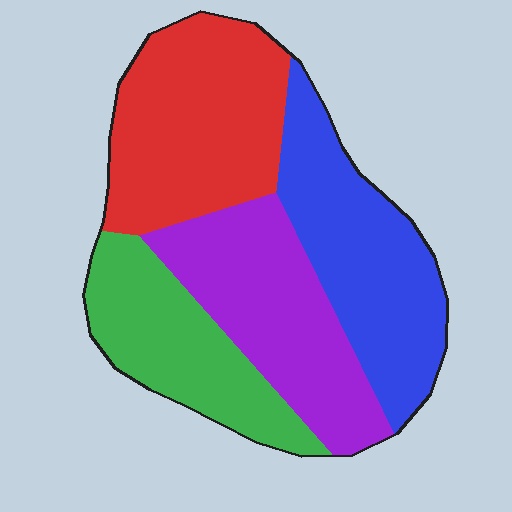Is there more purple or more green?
Purple.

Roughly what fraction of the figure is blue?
Blue covers about 25% of the figure.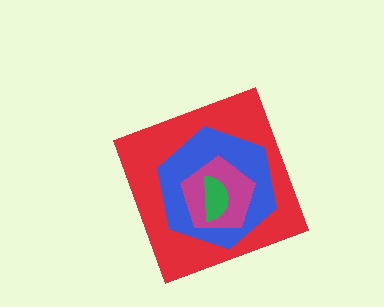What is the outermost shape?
The red diamond.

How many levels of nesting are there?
4.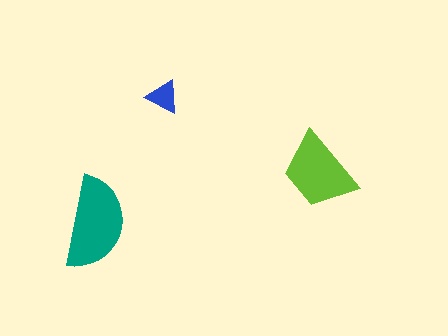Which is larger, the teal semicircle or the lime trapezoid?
The teal semicircle.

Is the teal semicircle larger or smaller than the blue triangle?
Larger.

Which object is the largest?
The teal semicircle.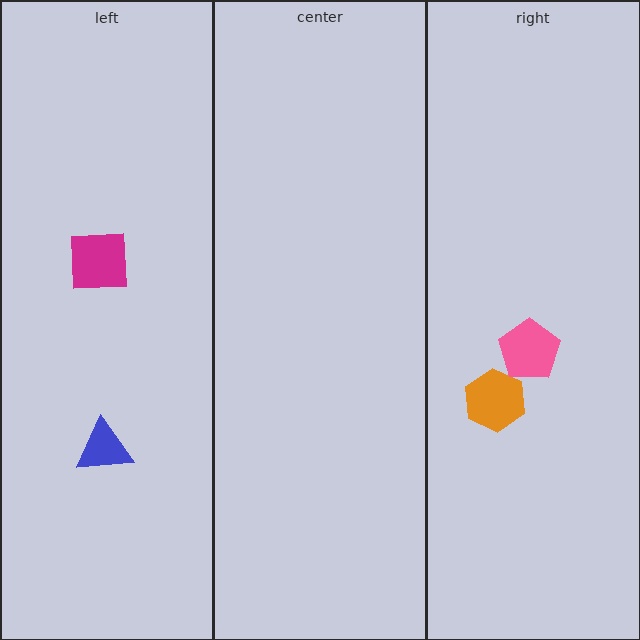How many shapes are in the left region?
2.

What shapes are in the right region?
The orange hexagon, the pink pentagon.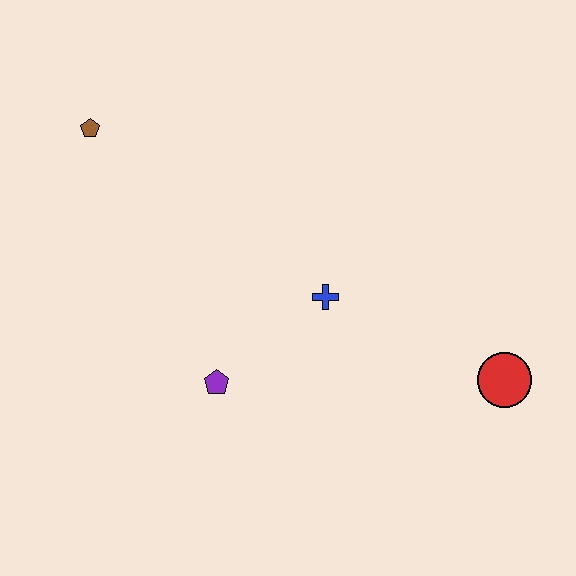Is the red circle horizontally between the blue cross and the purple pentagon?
No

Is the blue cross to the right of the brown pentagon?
Yes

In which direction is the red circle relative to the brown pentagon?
The red circle is to the right of the brown pentagon.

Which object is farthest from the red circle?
The brown pentagon is farthest from the red circle.